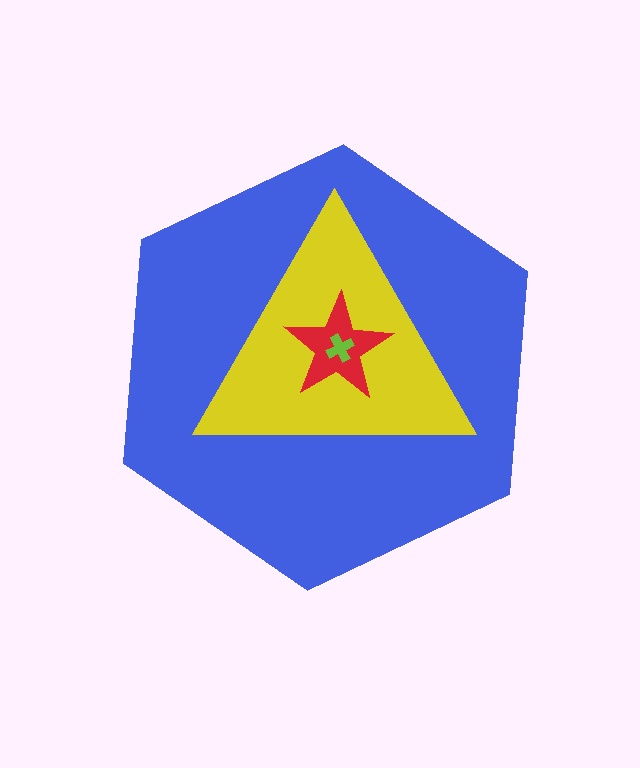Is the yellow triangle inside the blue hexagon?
Yes.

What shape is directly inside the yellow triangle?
The red star.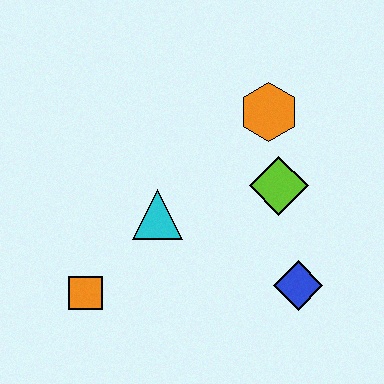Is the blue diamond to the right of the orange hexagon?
Yes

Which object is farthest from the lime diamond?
The orange square is farthest from the lime diamond.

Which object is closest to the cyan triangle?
The orange square is closest to the cyan triangle.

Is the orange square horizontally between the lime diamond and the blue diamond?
No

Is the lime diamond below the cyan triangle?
No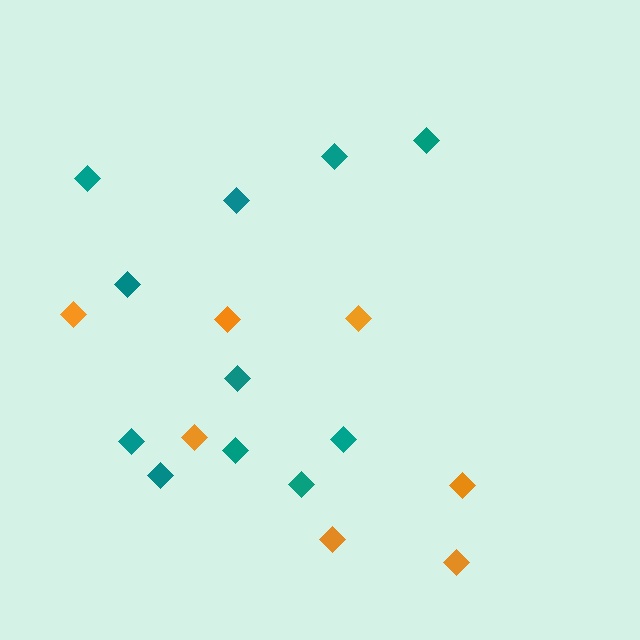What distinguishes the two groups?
There are 2 groups: one group of orange diamonds (7) and one group of teal diamonds (11).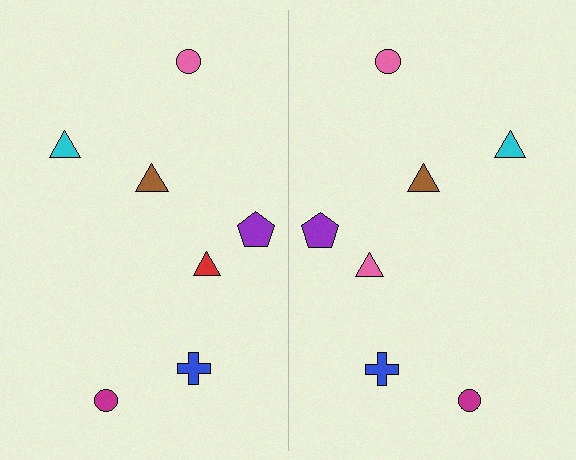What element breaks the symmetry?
The pink triangle on the right side breaks the symmetry — its mirror counterpart is red.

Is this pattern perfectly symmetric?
No, the pattern is not perfectly symmetric. The pink triangle on the right side breaks the symmetry — its mirror counterpart is red.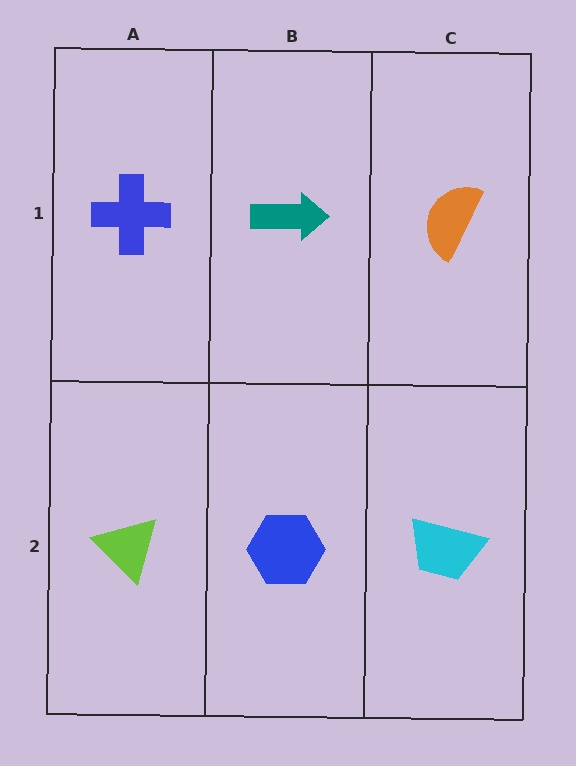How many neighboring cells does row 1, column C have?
2.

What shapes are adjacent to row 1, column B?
A blue hexagon (row 2, column B), a blue cross (row 1, column A), an orange semicircle (row 1, column C).